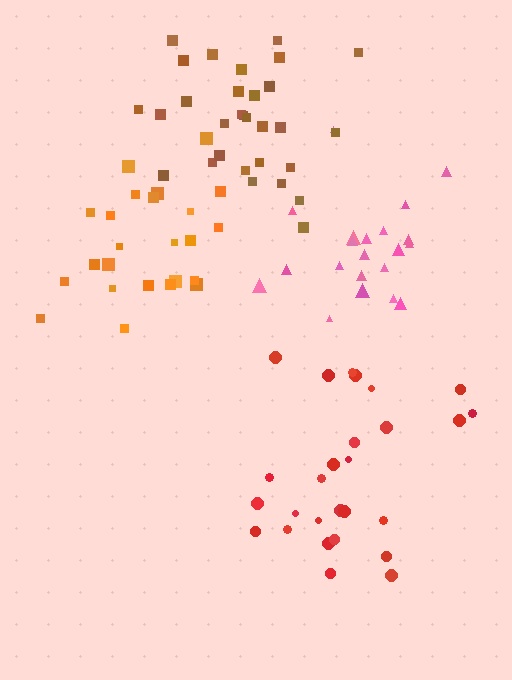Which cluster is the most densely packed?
Brown.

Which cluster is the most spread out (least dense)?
Red.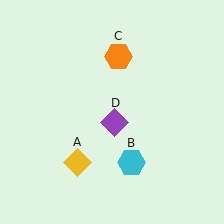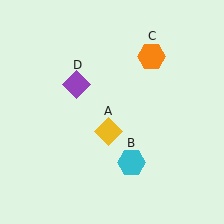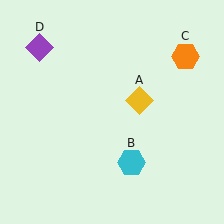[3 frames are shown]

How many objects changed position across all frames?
3 objects changed position: yellow diamond (object A), orange hexagon (object C), purple diamond (object D).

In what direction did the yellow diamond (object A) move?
The yellow diamond (object A) moved up and to the right.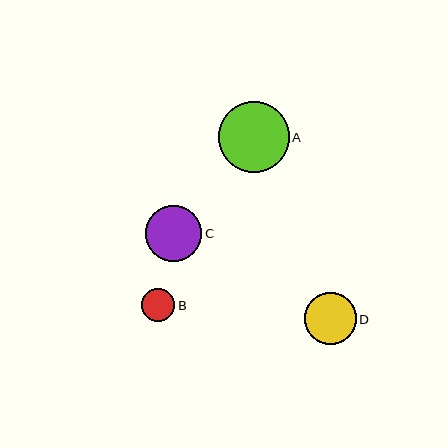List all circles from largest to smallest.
From largest to smallest: A, C, D, B.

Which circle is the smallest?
Circle B is the smallest with a size of approximately 33 pixels.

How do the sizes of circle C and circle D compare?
Circle C and circle D are approximately the same size.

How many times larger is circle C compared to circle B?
Circle C is approximately 1.7 times the size of circle B.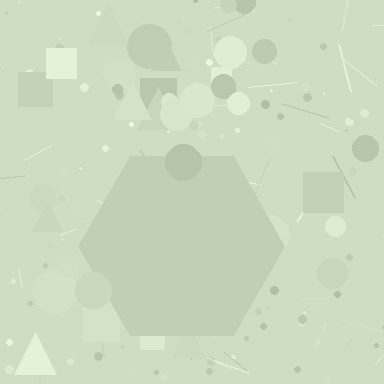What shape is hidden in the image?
A hexagon is hidden in the image.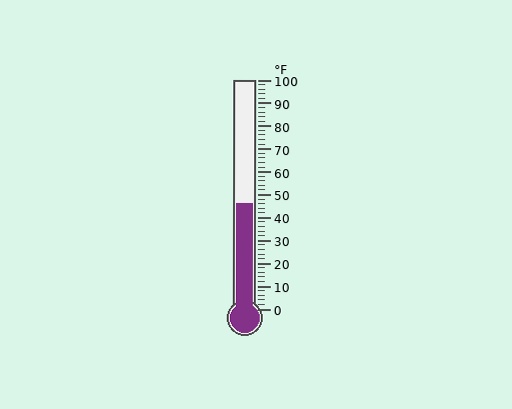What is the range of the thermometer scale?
The thermometer scale ranges from 0°F to 100°F.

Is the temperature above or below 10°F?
The temperature is above 10°F.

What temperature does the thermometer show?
The thermometer shows approximately 46°F.